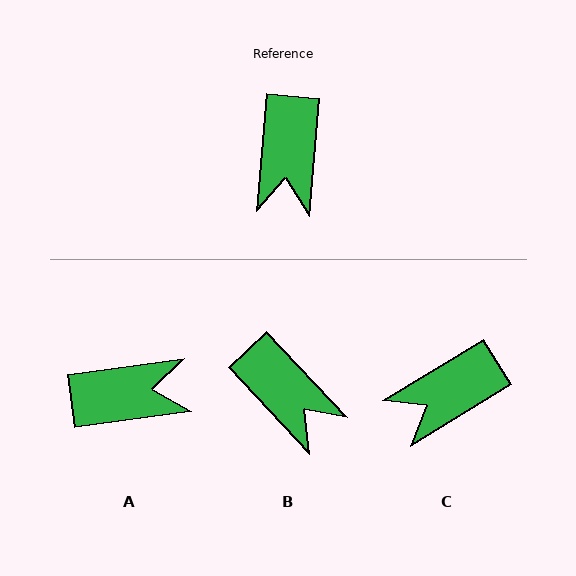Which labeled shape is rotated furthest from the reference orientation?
A, about 103 degrees away.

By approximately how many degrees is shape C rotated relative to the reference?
Approximately 53 degrees clockwise.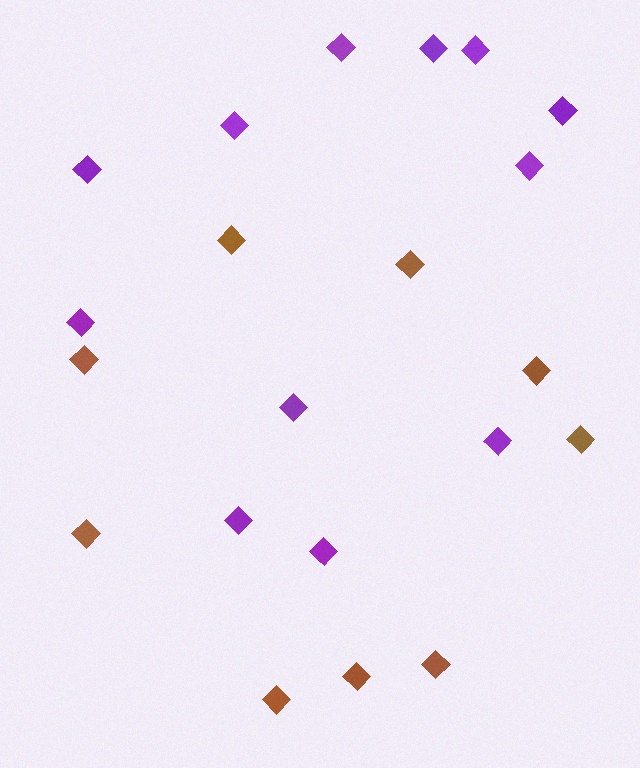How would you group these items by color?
There are 2 groups: one group of brown diamonds (9) and one group of purple diamonds (12).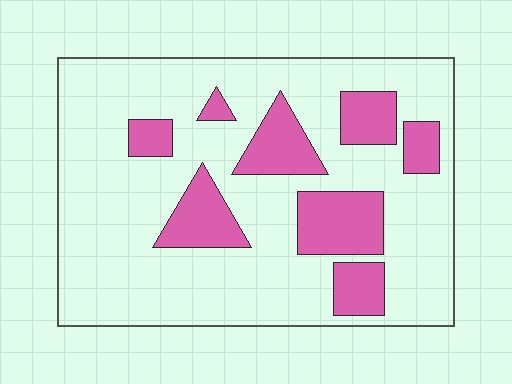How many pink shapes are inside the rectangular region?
8.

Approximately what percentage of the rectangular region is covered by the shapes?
Approximately 25%.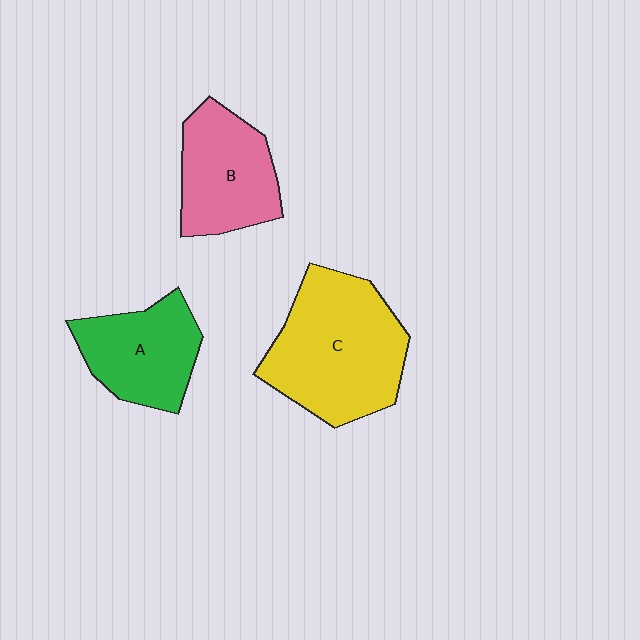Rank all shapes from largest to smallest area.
From largest to smallest: C (yellow), B (pink), A (green).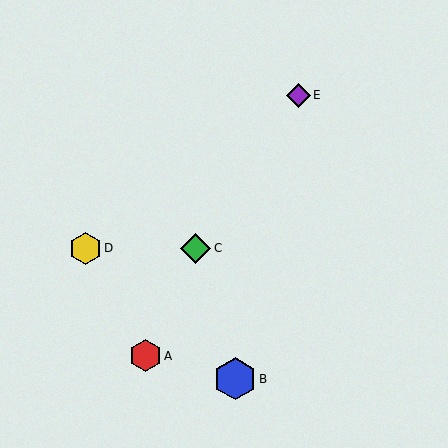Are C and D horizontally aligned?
Yes, both are at y≈248.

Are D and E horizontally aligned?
No, D is at y≈248 and E is at y≈95.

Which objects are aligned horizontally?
Objects C, D are aligned horizontally.